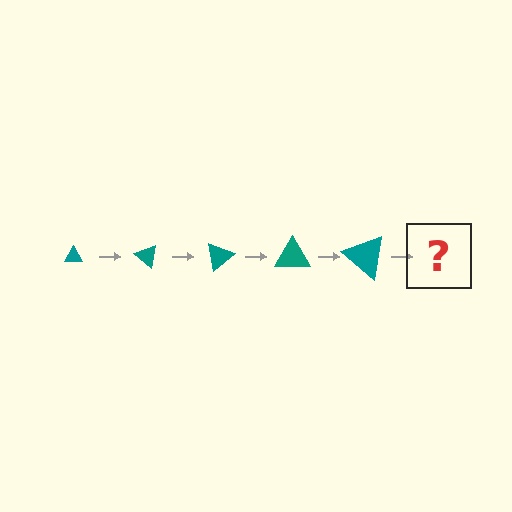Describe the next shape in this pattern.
It should be a triangle, larger than the previous one and rotated 200 degrees from the start.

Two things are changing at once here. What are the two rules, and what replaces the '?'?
The two rules are that the triangle grows larger each step and it rotates 40 degrees each step. The '?' should be a triangle, larger than the previous one and rotated 200 degrees from the start.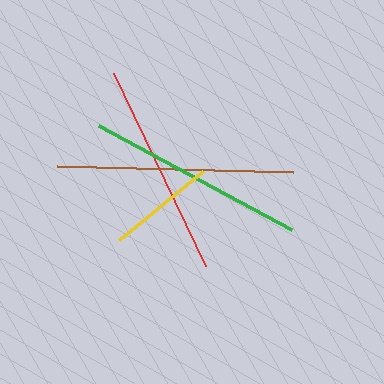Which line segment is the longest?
The brown line is the longest at approximately 236 pixels.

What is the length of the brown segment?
The brown segment is approximately 236 pixels long.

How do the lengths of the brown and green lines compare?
The brown and green lines are approximately the same length.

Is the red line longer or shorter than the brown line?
The brown line is longer than the red line.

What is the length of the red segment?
The red segment is approximately 214 pixels long.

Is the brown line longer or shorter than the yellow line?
The brown line is longer than the yellow line.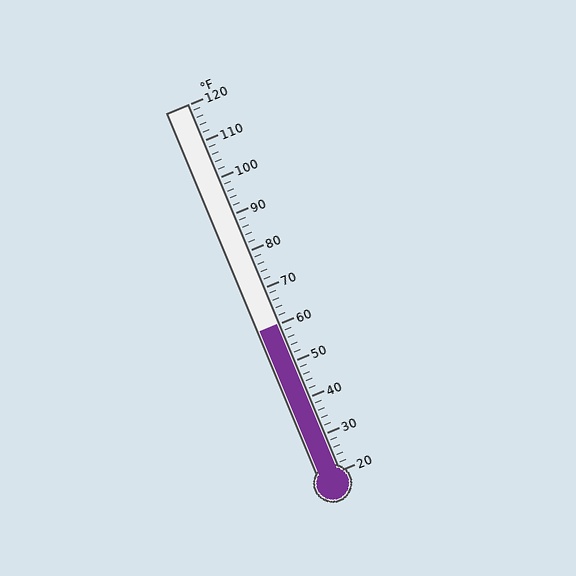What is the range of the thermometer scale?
The thermometer scale ranges from 20°F to 120°F.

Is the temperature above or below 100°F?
The temperature is below 100°F.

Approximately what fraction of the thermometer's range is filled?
The thermometer is filled to approximately 40% of its range.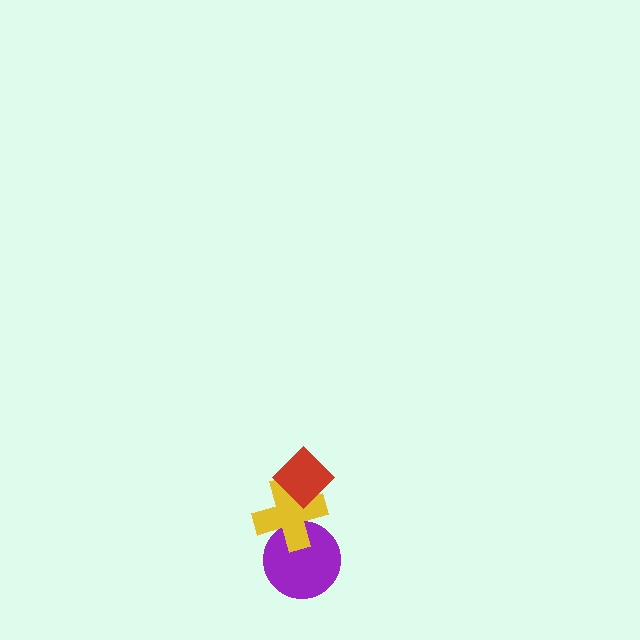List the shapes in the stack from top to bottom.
From top to bottom: the red diamond, the yellow cross, the purple circle.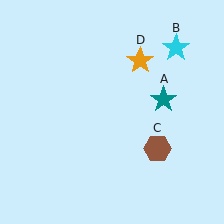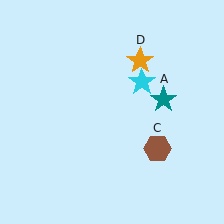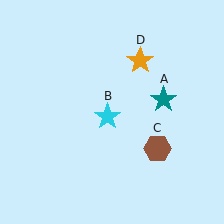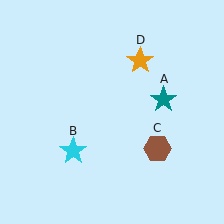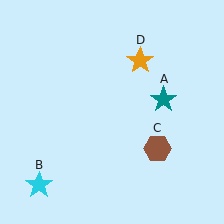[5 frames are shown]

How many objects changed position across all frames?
1 object changed position: cyan star (object B).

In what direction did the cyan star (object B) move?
The cyan star (object B) moved down and to the left.